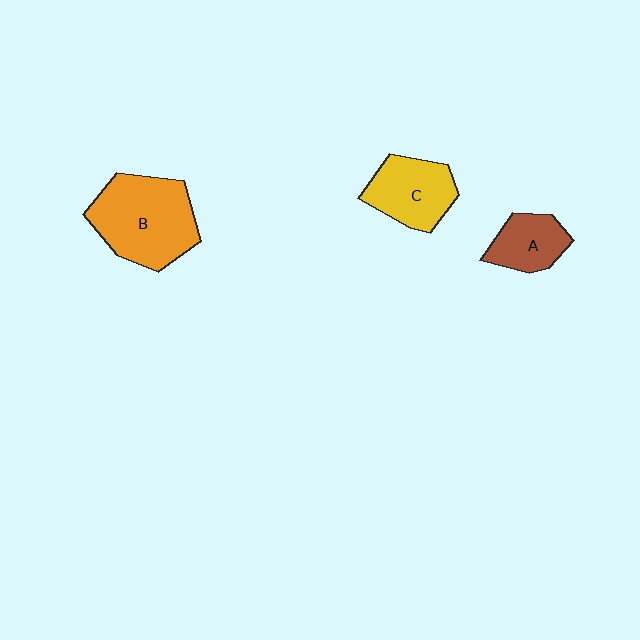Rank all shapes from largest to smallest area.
From largest to smallest: B (orange), C (yellow), A (brown).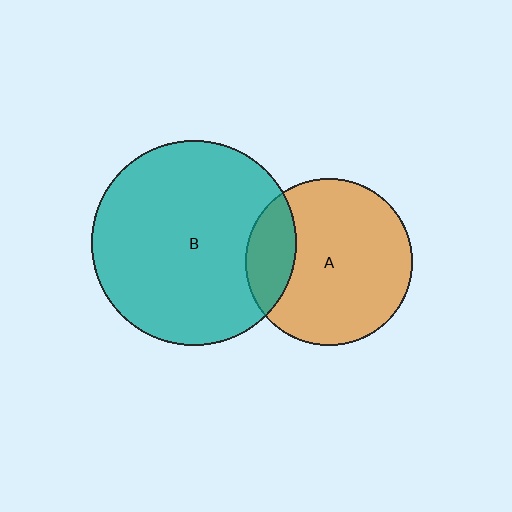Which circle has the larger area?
Circle B (teal).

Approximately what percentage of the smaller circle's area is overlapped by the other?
Approximately 20%.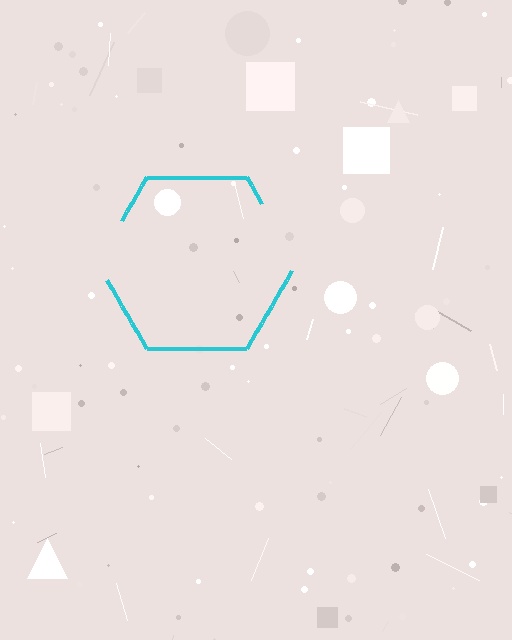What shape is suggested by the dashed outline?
The dashed outline suggests a hexagon.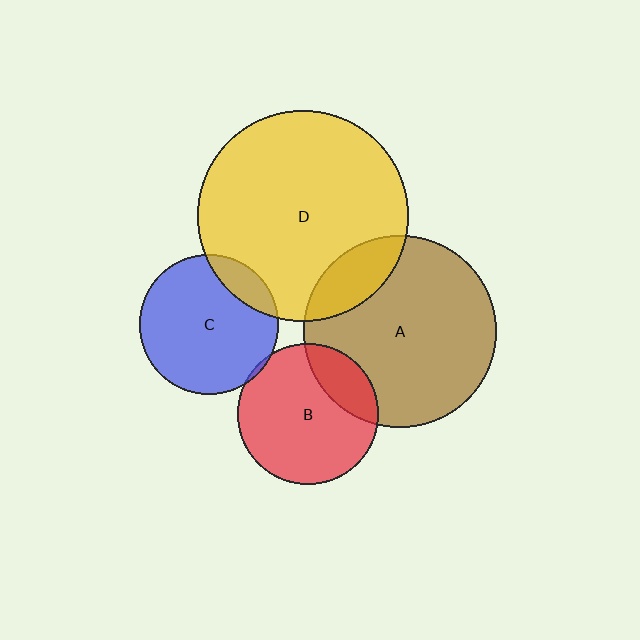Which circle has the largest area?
Circle D (yellow).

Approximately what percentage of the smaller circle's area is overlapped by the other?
Approximately 15%.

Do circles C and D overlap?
Yes.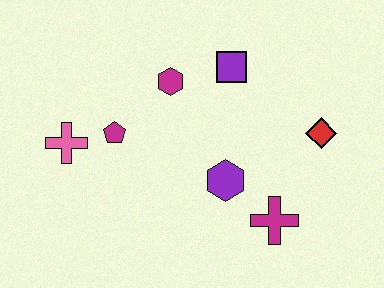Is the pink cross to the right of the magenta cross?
No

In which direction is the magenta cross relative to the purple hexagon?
The magenta cross is to the right of the purple hexagon.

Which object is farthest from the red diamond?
The pink cross is farthest from the red diamond.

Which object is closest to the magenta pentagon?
The pink cross is closest to the magenta pentagon.